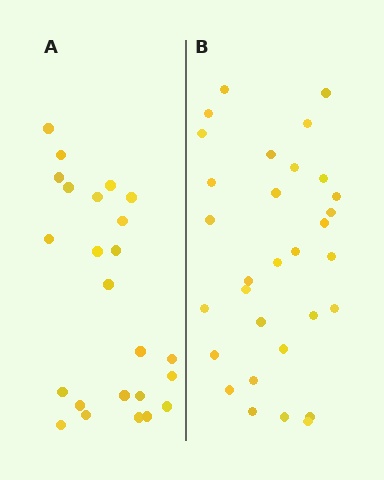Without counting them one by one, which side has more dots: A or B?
Region B (the right region) has more dots.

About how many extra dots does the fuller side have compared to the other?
Region B has roughly 8 or so more dots than region A.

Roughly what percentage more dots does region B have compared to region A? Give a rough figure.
About 30% more.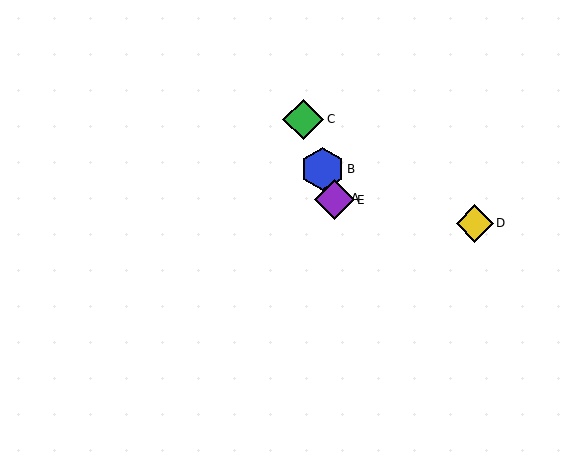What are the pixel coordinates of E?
Object E is at (335, 200).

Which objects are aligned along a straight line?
Objects A, B, C, E are aligned along a straight line.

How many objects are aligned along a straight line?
4 objects (A, B, C, E) are aligned along a straight line.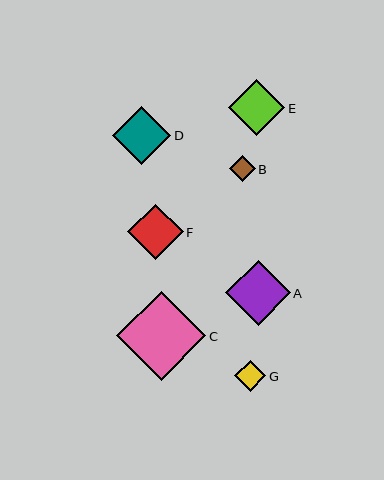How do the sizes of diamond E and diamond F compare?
Diamond E and diamond F are approximately the same size.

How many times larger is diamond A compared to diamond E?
Diamond A is approximately 1.1 times the size of diamond E.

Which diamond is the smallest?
Diamond B is the smallest with a size of approximately 26 pixels.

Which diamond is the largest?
Diamond C is the largest with a size of approximately 89 pixels.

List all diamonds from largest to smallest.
From largest to smallest: C, A, D, E, F, G, B.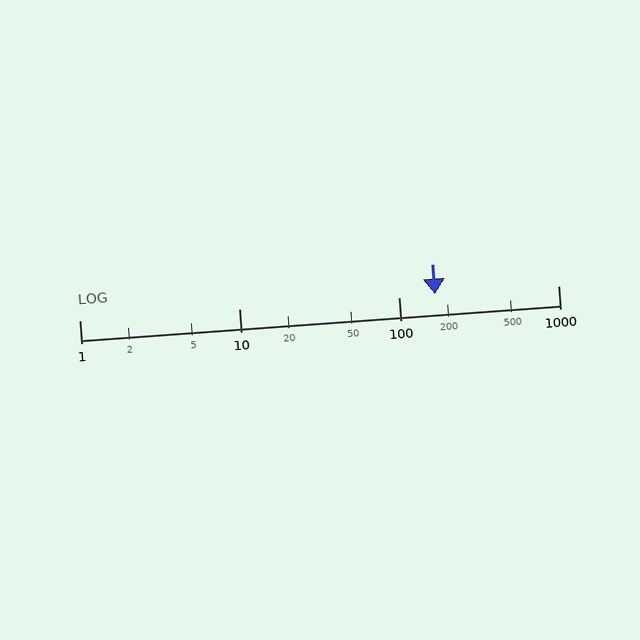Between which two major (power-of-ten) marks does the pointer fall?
The pointer is between 100 and 1000.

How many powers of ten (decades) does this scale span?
The scale spans 3 decades, from 1 to 1000.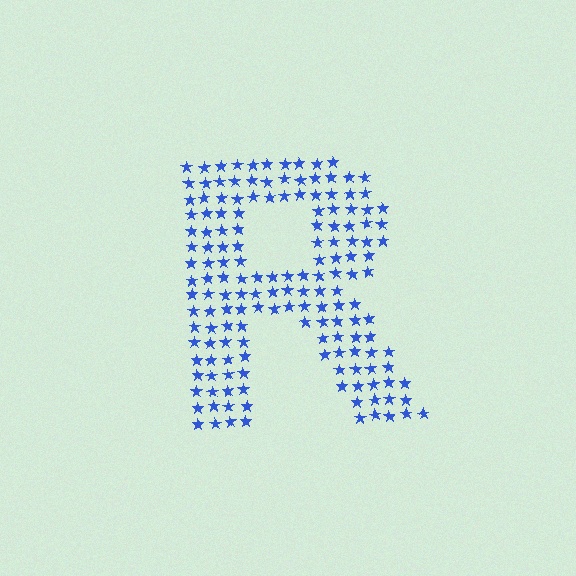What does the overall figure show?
The overall figure shows the letter R.